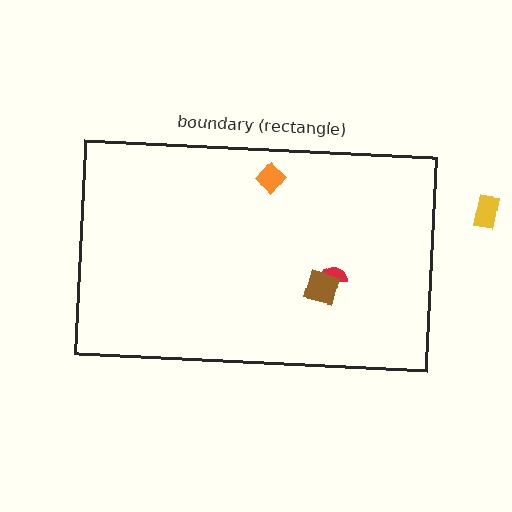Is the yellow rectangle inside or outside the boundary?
Outside.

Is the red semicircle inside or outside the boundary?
Inside.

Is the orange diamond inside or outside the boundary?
Inside.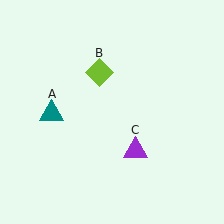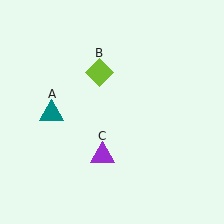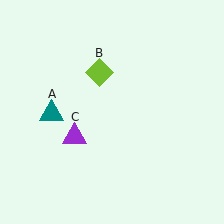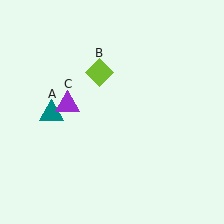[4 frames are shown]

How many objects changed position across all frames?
1 object changed position: purple triangle (object C).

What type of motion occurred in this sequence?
The purple triangle (object C) rotated clockwise around the center of the scene.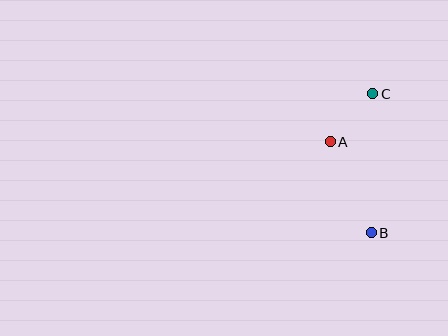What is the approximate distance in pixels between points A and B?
The distance between A and B is approximately 100 pixels.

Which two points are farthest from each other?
Points B and C are farthest from each other.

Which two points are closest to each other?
Points A and C are closest to each other.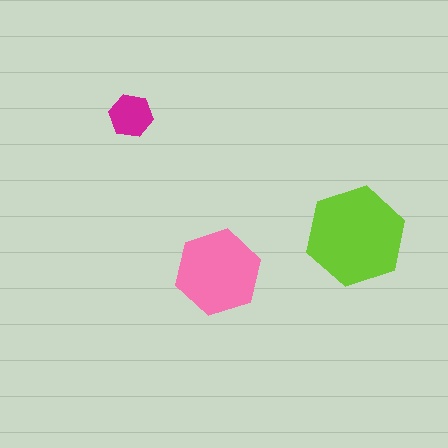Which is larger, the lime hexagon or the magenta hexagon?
The lime one.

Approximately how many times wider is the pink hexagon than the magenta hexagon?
About 2 times wider.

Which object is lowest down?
The pink hexagon is bottommost.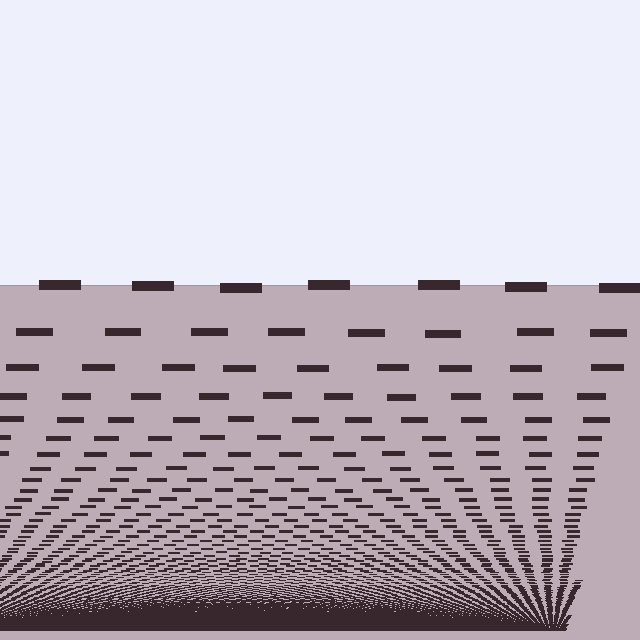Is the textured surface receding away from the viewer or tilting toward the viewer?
The surface appears to tilt toward the viewer. Texture elements get larger and sparser toward the top.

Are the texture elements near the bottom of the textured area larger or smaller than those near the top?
Smaller. The gradient is inverted — elements near the bottom are smaller and denser.